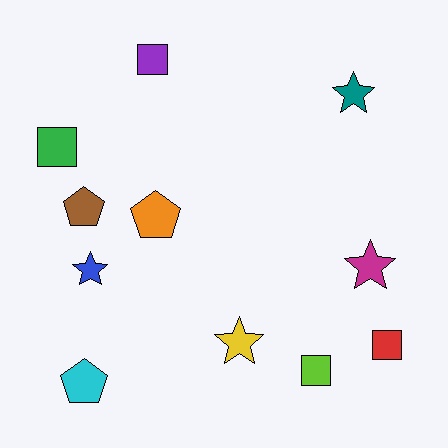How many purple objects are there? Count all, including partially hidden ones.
There is 1 purple object.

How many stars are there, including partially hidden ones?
There are 4 stars.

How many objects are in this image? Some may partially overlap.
There are 11 objects.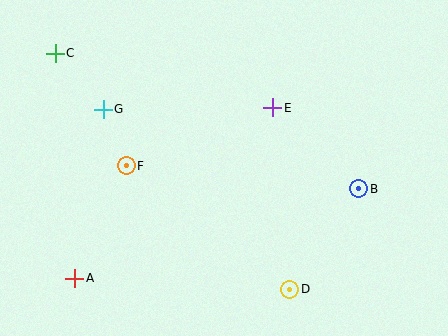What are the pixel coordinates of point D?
Point D is at (290, 289).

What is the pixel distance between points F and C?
The distance between F and C is 133 pixels.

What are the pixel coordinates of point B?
Point B is at (359, 189).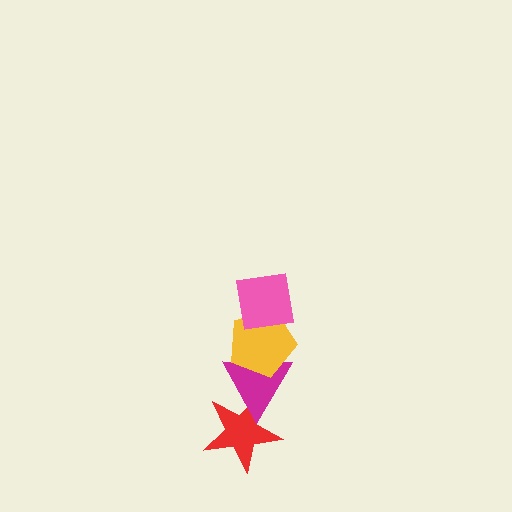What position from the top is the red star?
The red star is 4th from the top.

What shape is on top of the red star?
The magenta triangle is on top of the red star.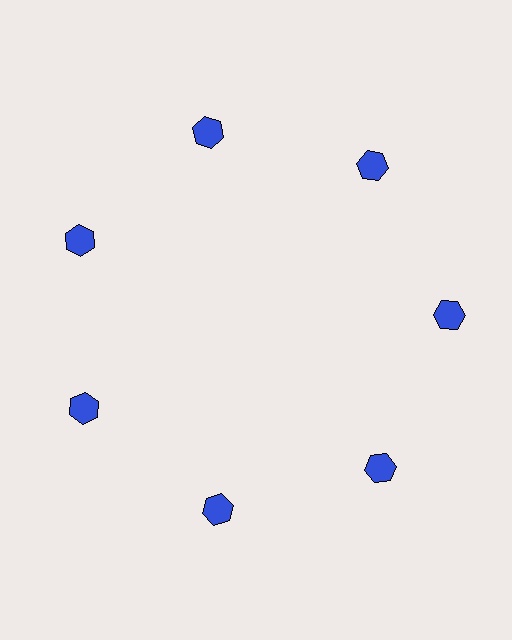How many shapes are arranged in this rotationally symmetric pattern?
There are 7 shapes, arranged in 7 groups of 1.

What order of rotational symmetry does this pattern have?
This pattern has 7-fold rotational symmetry.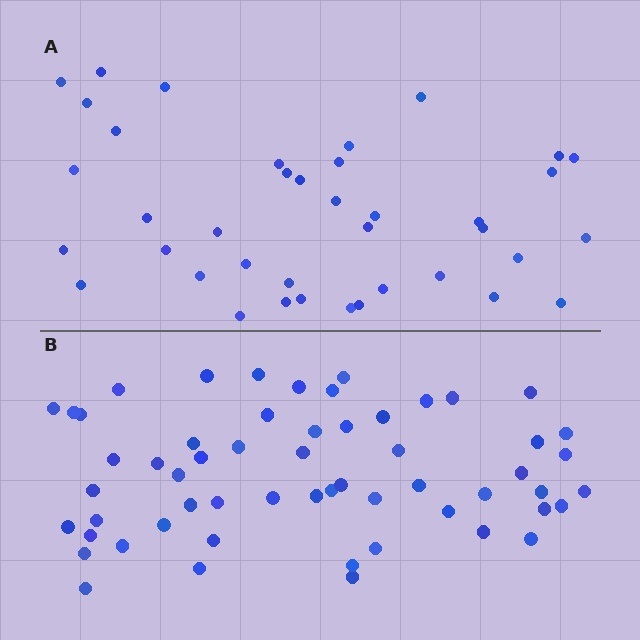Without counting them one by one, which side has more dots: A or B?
Region B (the bottom region) has more dots.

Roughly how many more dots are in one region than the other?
Region B has approximately 20 more dots than region A.